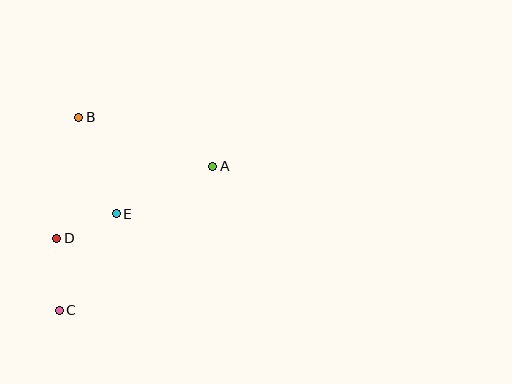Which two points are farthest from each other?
Points A and C are farthest from each other.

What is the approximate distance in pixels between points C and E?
The distance between C and E is approximately 112 pixels.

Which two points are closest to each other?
Points D and E are closest to each other.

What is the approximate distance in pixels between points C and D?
The distance between C and D is approximately 72 pixels.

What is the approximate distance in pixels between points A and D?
The distance between A and D is approximately 172 pixels.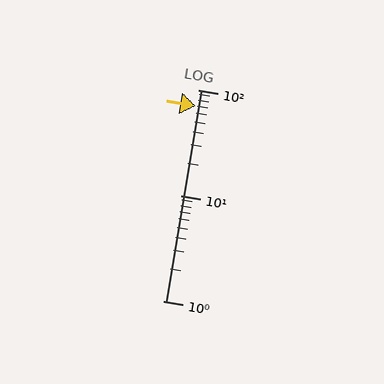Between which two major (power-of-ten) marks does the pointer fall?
The pointer is between 10 and 100.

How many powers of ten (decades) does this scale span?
The scale spans 2 decades, from 1 to 100.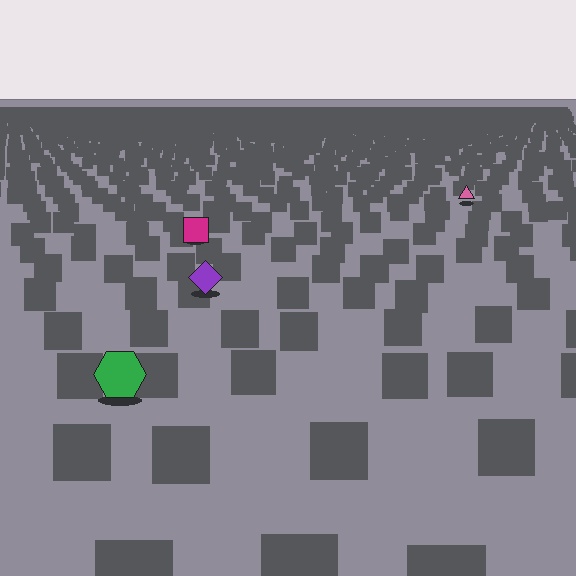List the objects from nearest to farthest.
From nearest to farthest: the green hexagon, the purple diamond, the magenta square, the pink triangle.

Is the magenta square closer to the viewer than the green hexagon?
No. The green hexagon is closer — you can tell from the texture gradient: the ground texture is coarser near it.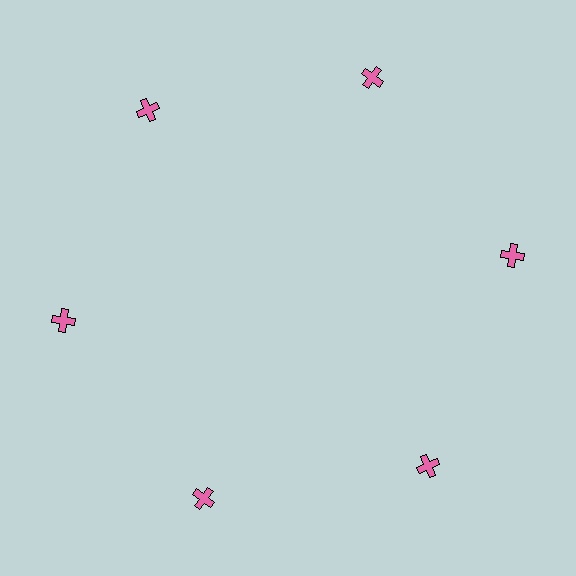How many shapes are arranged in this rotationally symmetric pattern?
There are 6 shapes, arranged in 6 groups of 1.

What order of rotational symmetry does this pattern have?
This pattern has 6-fold rotational symmetry.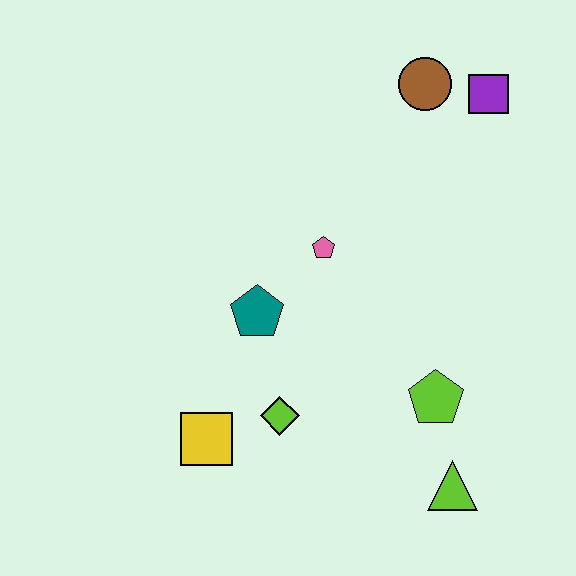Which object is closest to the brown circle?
The purple square is closest to the brown circle.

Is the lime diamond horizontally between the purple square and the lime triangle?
No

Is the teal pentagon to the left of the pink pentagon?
Yes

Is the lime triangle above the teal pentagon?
No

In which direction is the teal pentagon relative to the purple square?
The teal pentagon is to the left of the purple square.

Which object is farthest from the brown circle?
The yellow square is farthest from the brown circle.